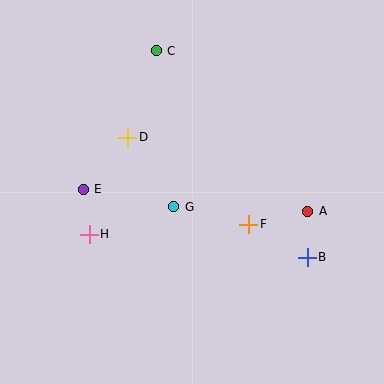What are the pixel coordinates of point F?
Point F is at (249, 224).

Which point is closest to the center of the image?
Point G at (174, 207) is closest to the center.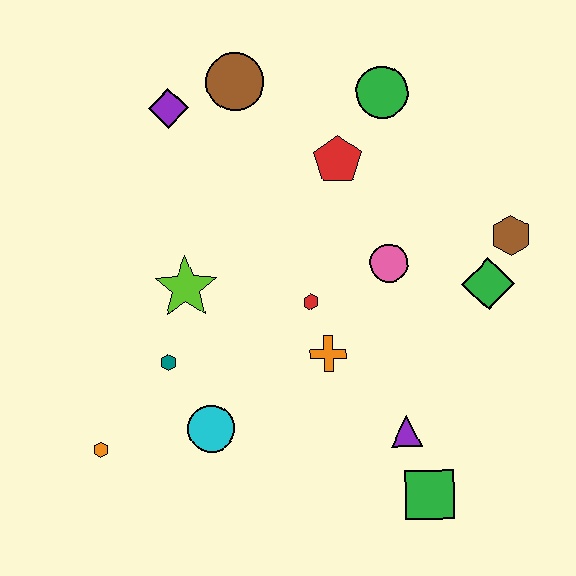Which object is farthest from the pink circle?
The orange hexagon is farthest from the pink circle.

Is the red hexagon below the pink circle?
Yes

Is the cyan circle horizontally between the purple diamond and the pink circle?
Yes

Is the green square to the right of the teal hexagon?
Yes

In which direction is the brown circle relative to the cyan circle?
The brown circle is above the cyan circle.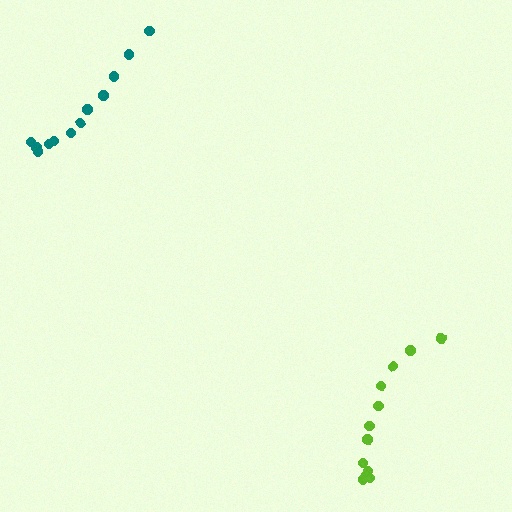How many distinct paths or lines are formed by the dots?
There are 2 distinct paths.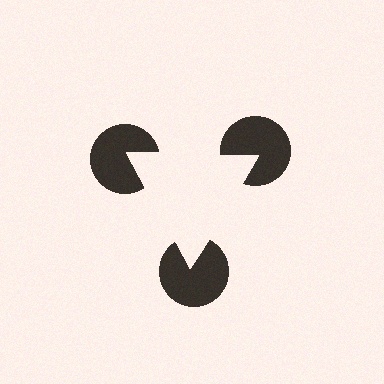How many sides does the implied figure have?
3 sides.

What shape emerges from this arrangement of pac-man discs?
An illusory triangle — its edges are inferred from the aligned wedge cuts in the pac-man discs, not physically drawn.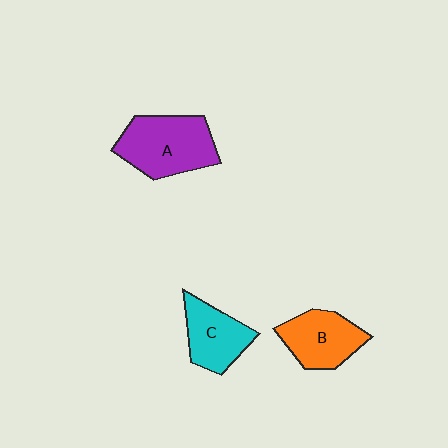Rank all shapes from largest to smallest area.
From largest to smallest: A (purple), B (orange), C (cyan).